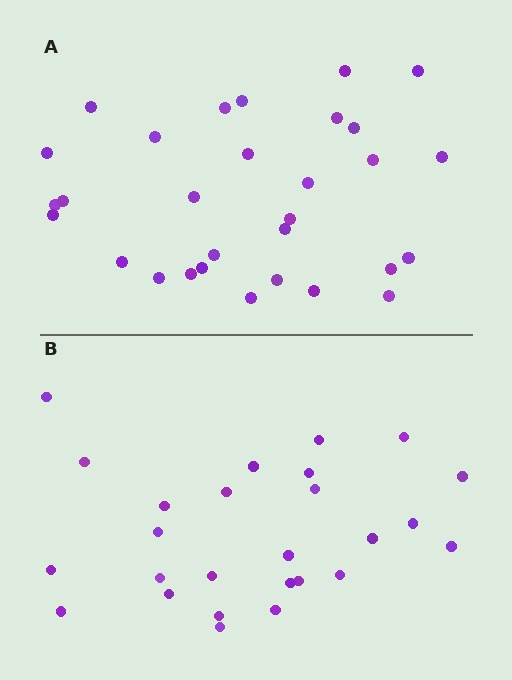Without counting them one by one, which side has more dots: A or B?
Region A (the top region) has more dots.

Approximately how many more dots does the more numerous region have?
Region A has about 4 more dots than region B.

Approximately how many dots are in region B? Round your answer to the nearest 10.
About 30 dots. (The exact count is 26, which rounds to 30.)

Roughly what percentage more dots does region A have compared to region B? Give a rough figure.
About 15% more.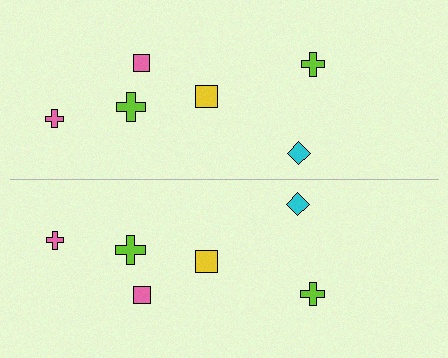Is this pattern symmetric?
Yes, this pattern has bilateral (reflection) symmetry.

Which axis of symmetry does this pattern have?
The pattern has a horizontal axis of symmetry running through the center of the image.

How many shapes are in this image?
There are 12 shapes in this image.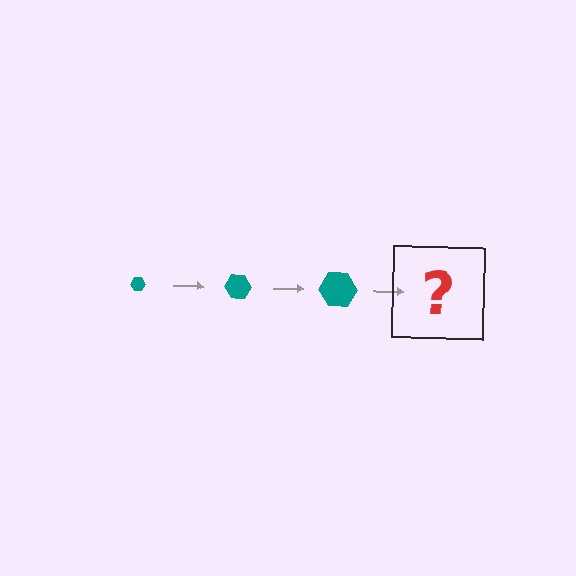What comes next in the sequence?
The next element should be a teal hexagon, larger than the previous one.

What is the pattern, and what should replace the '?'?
The pattern is that the hexagon gets progressively larger each step. The '?' should be a teal hexagon, larger than the previous one.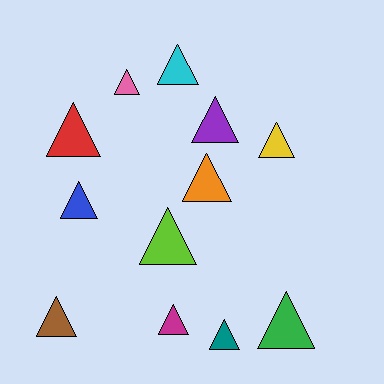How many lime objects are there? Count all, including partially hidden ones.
There is 1 lime object.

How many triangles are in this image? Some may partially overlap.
There are 12 triangles.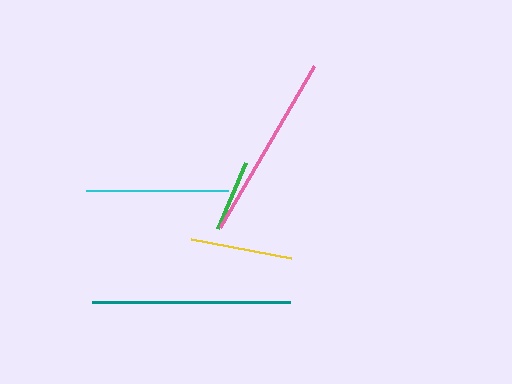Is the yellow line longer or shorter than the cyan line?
The cyan line is longer than the yellow line.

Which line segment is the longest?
The teal line is the longest at approximately 198 pixels.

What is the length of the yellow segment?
The yellow segment is approximately 102 pixels long.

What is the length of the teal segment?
The teal segment is approximately 198 pixels long.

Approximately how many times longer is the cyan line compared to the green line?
The cyan line is approximately 2.0 times the length of the green line.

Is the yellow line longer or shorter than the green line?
The yellow line is longer than the green line.